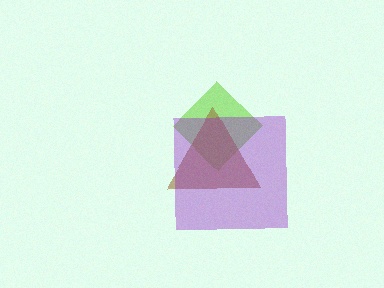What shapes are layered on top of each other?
The layered shapes are: a lime diamond, a brown triangle, a purple square.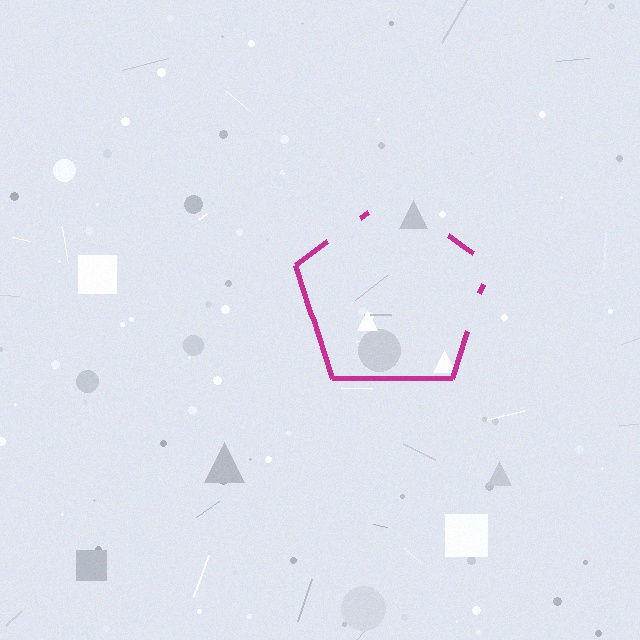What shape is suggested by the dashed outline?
The dashed outline suggests a pentagon.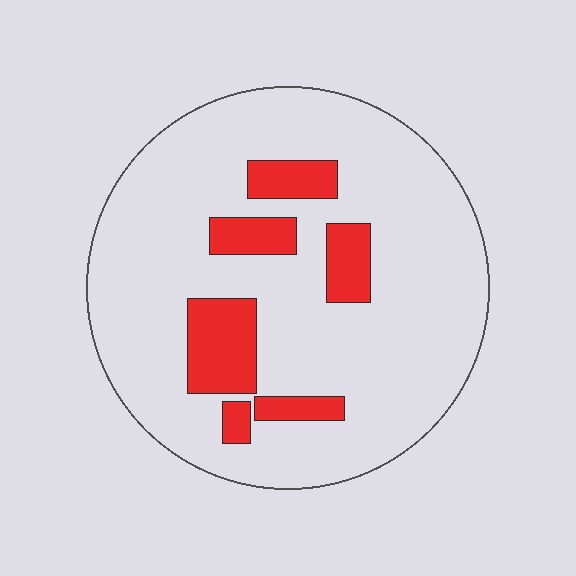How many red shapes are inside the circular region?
6.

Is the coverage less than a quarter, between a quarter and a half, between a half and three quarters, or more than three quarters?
Less than a quarter.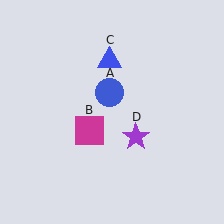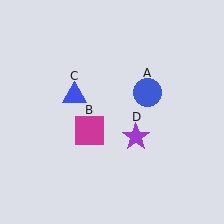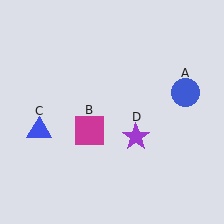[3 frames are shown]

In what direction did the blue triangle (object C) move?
The blue triangle (object C) moved down and to the left.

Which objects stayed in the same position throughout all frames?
Magenta square (object B) and purple star (object D) remained stationary.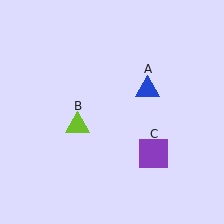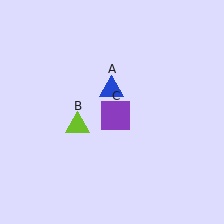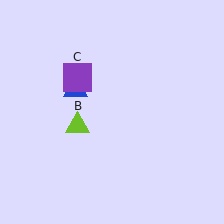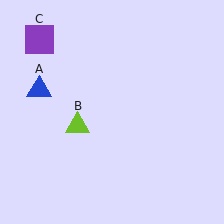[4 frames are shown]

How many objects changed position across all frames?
2 objects changed position: blue triangle (object A), purple square (object C).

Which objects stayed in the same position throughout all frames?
Lime triangle (object B) remained stationary.